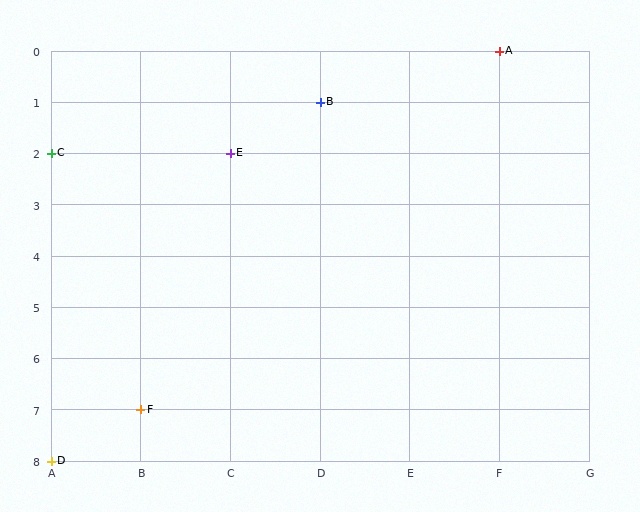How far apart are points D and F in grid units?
Points D and F are 1 column and 1 row apart (about 1.4 grid units diagonally).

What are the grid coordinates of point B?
Point B is at grid coordinates (D, 1).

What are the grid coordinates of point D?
Point D is at grid coordinates (A, 8).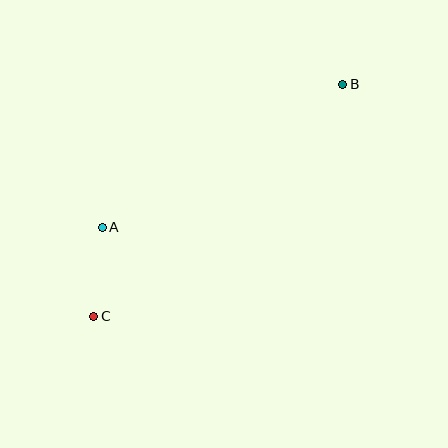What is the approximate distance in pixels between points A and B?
The distance between A and B is approximately 280 pixels.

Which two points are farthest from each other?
Points B and C are farthest from each other.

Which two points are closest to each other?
Points A and C are closest to each other.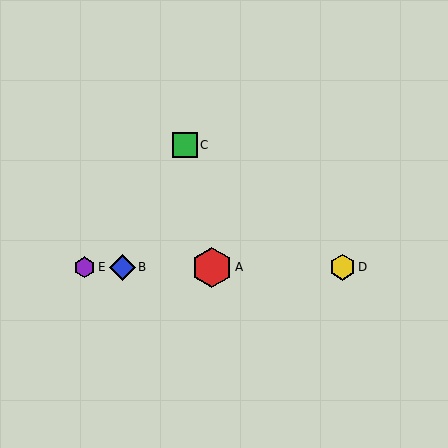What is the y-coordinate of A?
Object A is at y≈267.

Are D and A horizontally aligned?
Yes, both are at y≈267.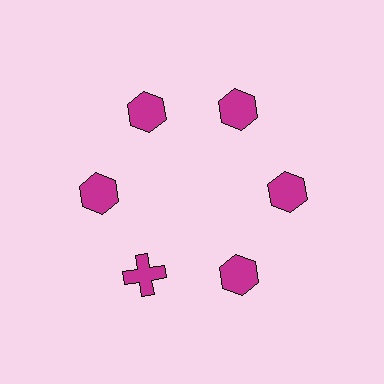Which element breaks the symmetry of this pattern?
The magenta cross at roughly the 7 o'clock position breaks the symmetry. All other shapes are magenta hexagons.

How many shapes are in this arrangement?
There are 6 shapes arranged in a ring pattern.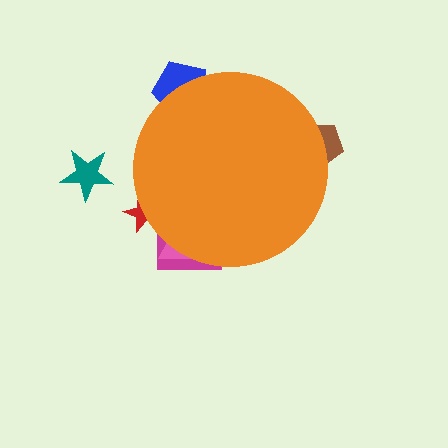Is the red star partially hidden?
Yes, the red star is partially hidden behind the orange circle.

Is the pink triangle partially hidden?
Yes, the pink triangle is partially hidden behind the orange circle.